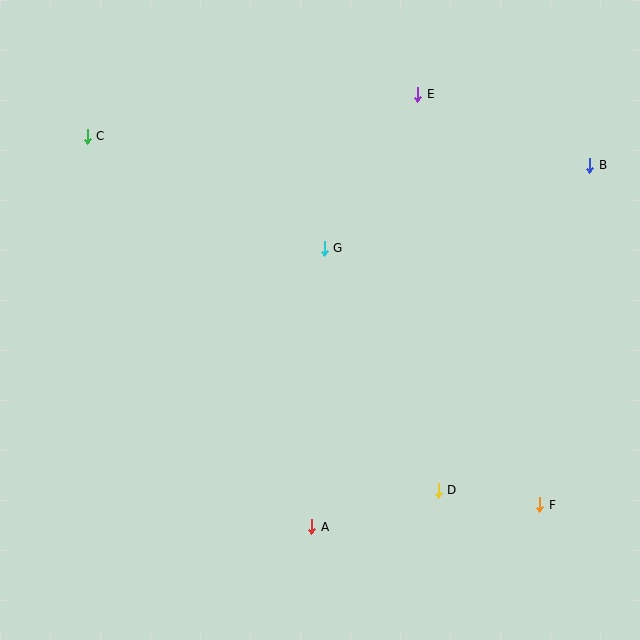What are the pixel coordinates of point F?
Point F is at (540, 505).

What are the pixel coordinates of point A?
Point A is at (312, 527).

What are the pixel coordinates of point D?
Point D is at (438, 490).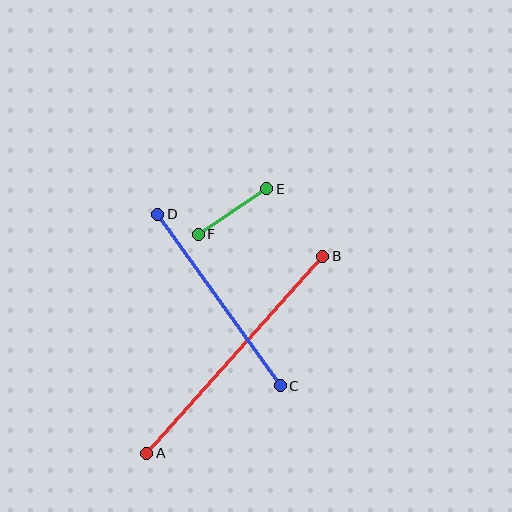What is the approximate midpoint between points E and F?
The midpoint is at approximately (233, 212) pixels.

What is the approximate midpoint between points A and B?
The midpoint is at approximately (235, 355) pixels.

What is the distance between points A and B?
The distance is approximately 264 pixels.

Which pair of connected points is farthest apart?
Points A and B are farthest apart.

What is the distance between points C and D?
The distance is approximately 211 pixels.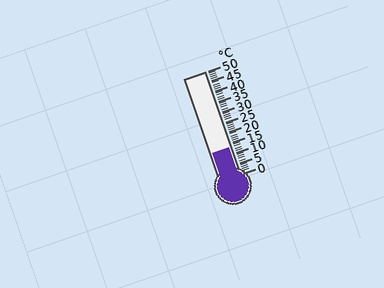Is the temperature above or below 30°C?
The temperature is below 30°C.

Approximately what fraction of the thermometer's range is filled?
The thermometer is filled to approximately 25% of its range.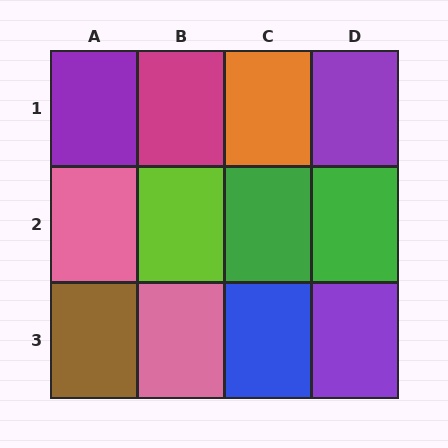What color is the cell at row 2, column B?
Lime.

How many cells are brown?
1 cell is brown.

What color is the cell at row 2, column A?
Pink.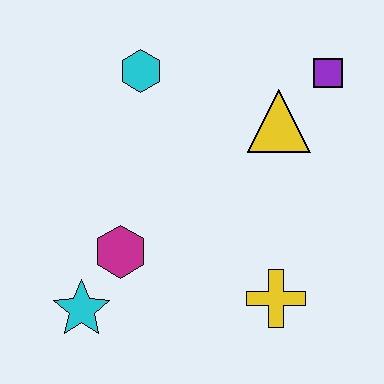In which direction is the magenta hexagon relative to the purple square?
The magenta hexagon is to the left of the purple square.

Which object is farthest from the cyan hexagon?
The yellow cross is farthest from the cyan hexagon.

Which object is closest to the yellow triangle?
The purple square is closest to the yellow triangle.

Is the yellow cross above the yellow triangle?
No